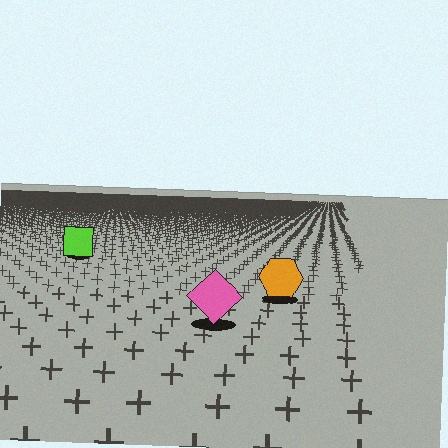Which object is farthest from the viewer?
The lime square is farthest from the viewer. It appears smaller and the ground texture around it is denser.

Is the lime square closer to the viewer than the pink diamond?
No. The pink diamond is closer — you can tell from the texture gradient: the ground texture is coarser near it.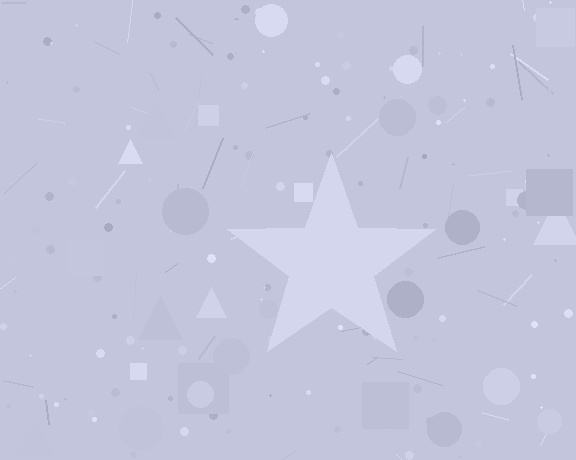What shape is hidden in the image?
A star is hidden in the image.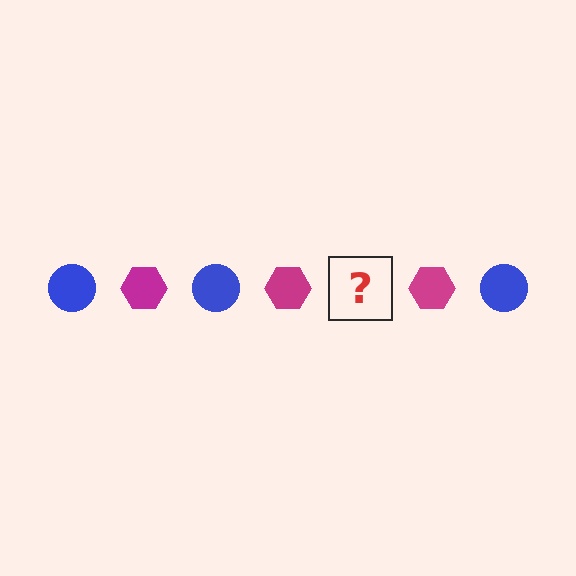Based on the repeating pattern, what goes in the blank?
The blank should be a blue circle.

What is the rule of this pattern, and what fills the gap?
The rule is that the pattern alternates between blue circle and magenta hexagon. The gap should be filled with a blue circle.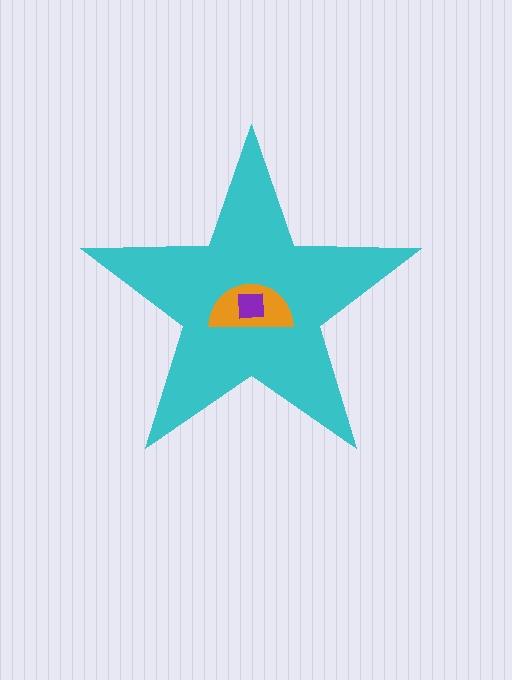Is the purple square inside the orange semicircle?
Yes.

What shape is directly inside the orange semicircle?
The purple square.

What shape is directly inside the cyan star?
The orange semicircle.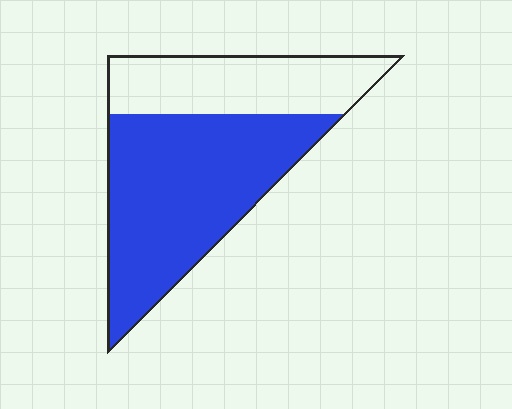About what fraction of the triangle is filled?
About five eighths (5/8).